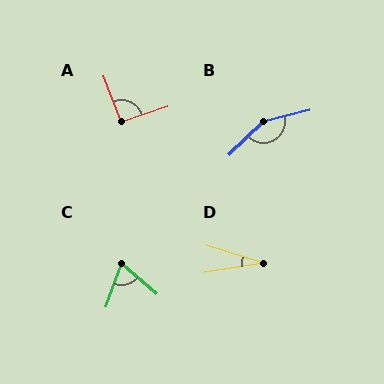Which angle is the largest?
B, at approximately 150 degrees.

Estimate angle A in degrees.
Approximately 93 degrees.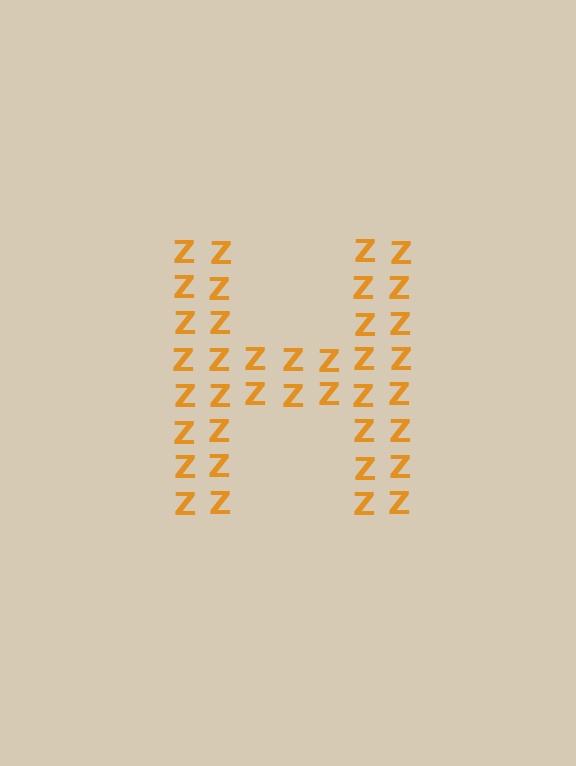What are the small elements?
The small elements are letter Z's.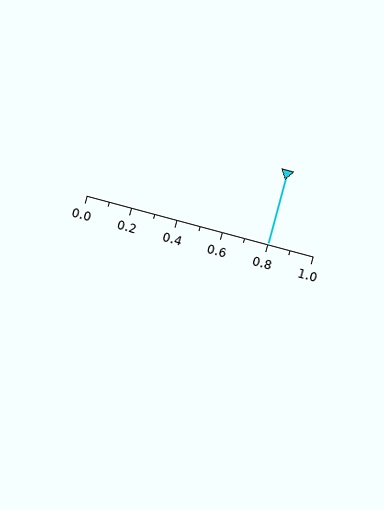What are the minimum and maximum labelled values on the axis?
The axis runs from 0.0 to 1.0.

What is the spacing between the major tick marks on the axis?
The major ticks are spaced 0.2 apart.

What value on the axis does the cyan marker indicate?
The marker indicates approximately 0.8.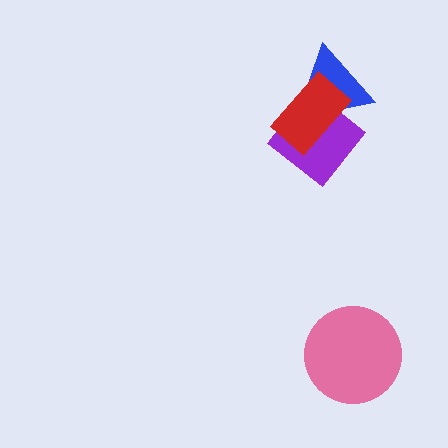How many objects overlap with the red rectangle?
2 objects overlap with the red rectangle.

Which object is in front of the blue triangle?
The red rectangle is in front of the blue triangle.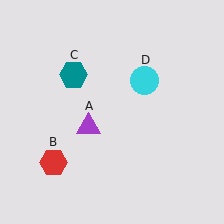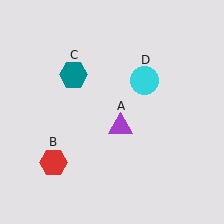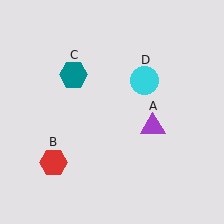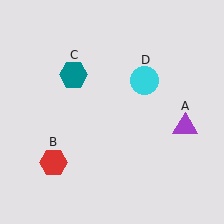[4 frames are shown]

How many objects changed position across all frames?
1 object changed position: purple triangle (object A).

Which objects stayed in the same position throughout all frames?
Red hexagon (object B) and teal hexagon (object C) and cyan circle (object D) remained stationary.